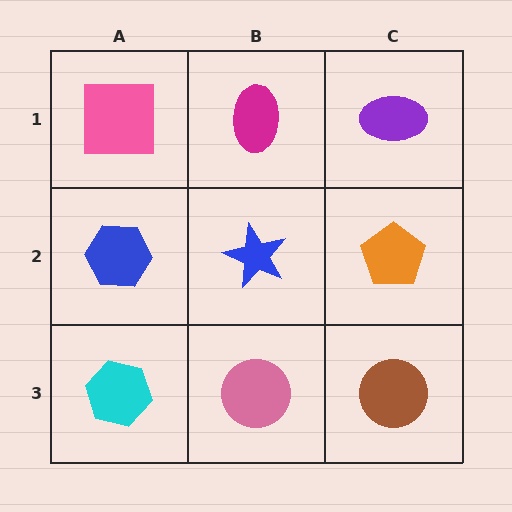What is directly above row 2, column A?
A pink square.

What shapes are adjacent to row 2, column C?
A purple ellipse (row 1, column C), a brown circle (row 3, column C), a blue star (row 2, column B).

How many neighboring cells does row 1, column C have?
2.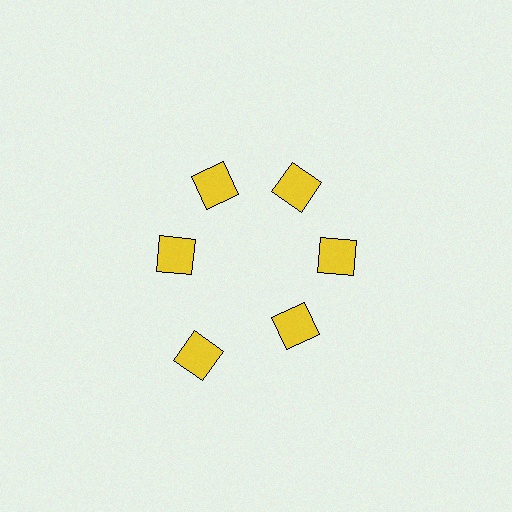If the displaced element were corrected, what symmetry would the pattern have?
It would have 6-fold rotational symmetry — the pattern would map onto itself every 60 degrees.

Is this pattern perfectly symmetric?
No. The 6 yellow squares are arranged in a ring, but one element near the 7 o'clock position is pushed outward from the center, breaking the 6-fold rotational symmetry.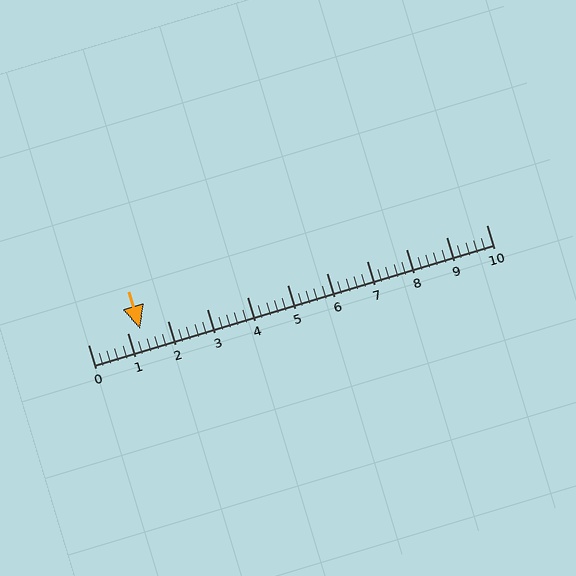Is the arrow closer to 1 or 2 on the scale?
The arrow is closer to 1.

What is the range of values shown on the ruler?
The ruler shows values from 0 to 10.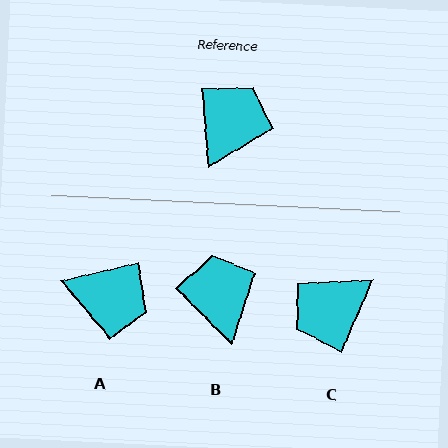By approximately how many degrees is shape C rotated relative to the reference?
Approximately 152 degrees counter-clockwise.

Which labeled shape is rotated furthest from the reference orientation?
C, about 152 degrees away.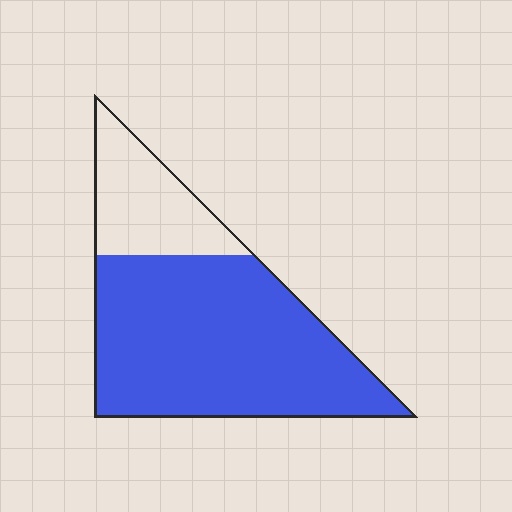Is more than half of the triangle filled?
Yes.